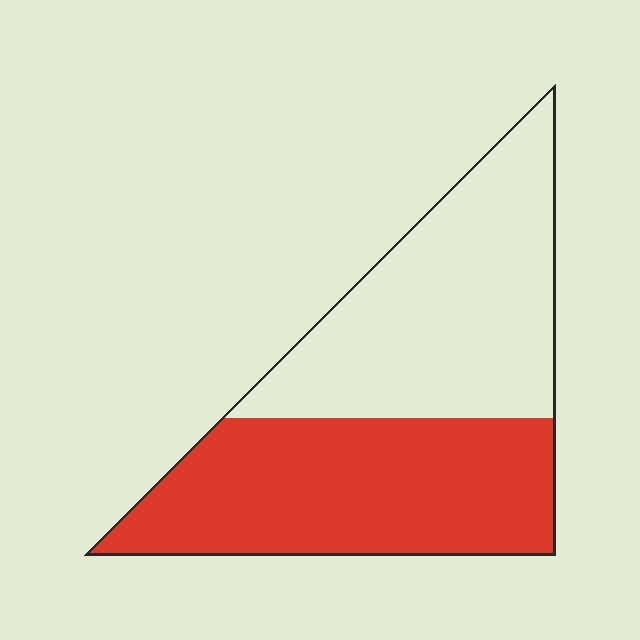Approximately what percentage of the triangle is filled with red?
Approximately 50%.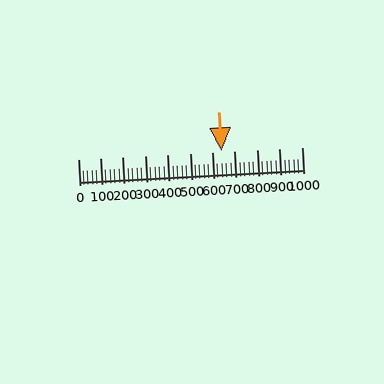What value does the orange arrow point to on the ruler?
The orange arrow points to approximately 640.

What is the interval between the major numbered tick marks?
The major tick marks are spaced 100 units apart.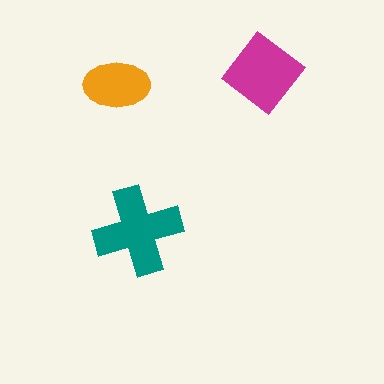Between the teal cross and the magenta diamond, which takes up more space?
The teal cross.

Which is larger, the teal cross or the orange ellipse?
The teal cross.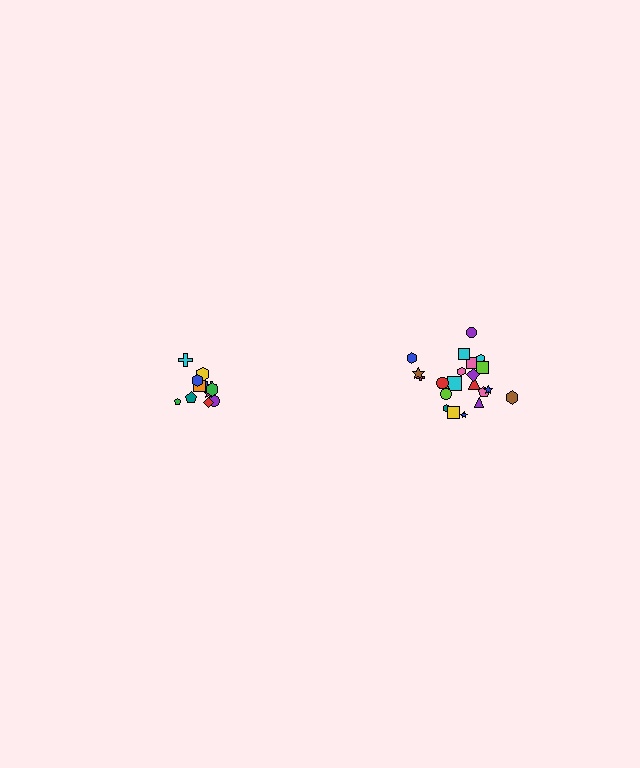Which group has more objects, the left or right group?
The right group.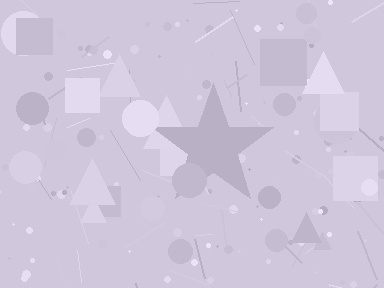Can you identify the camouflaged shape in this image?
The camouflaged shape is a star.